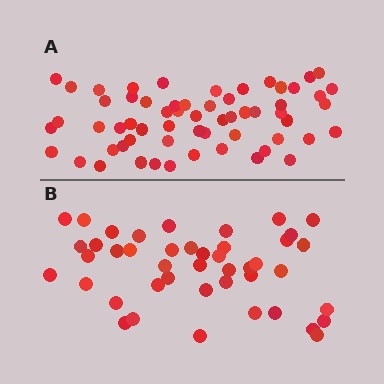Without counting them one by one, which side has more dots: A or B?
Region A (the top region) has more dots.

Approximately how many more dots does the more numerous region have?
Region A has approximately 15 more dots than region B.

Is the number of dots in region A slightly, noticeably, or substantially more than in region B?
Region A has noticeably more, but not dramatically so. The ratio is roughly 1.4 to 1.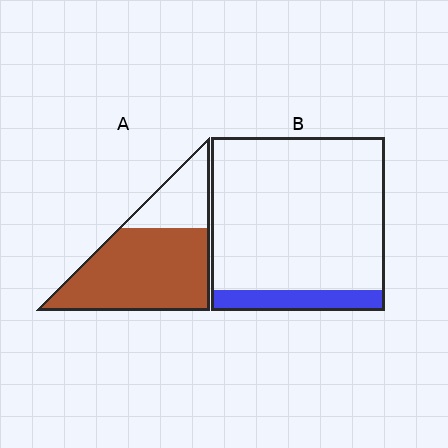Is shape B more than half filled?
No.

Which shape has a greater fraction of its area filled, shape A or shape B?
Shape A.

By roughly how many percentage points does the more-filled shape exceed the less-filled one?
By roughly 60 percentage points (A over B).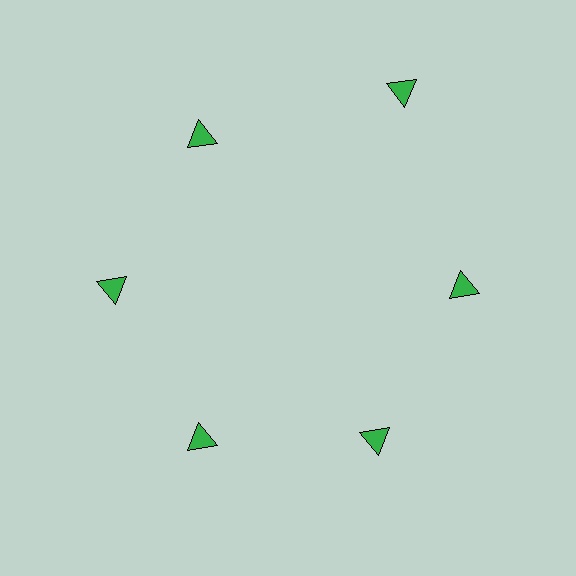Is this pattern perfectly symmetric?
No. The 6 green triangles are arranged in a ring, but one element near the 1 o'clock position is pushed outward from the center, breaking the 6-fold rotational symmetry.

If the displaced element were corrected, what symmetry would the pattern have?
It would have 6-fold rotational symmetry — the pattern would map onto itself every 60 degrees.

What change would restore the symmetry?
The symmetry would be restored by moving it inward, back onto the ring so that all 6 triangles sit at equal angles and equal distance from the center.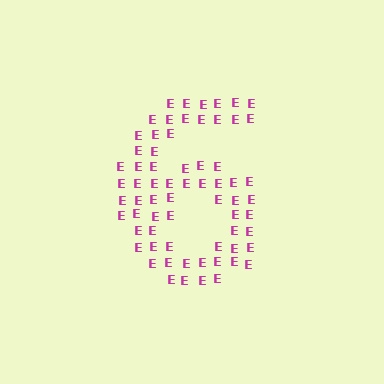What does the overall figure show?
The overall figure shows the digit 6.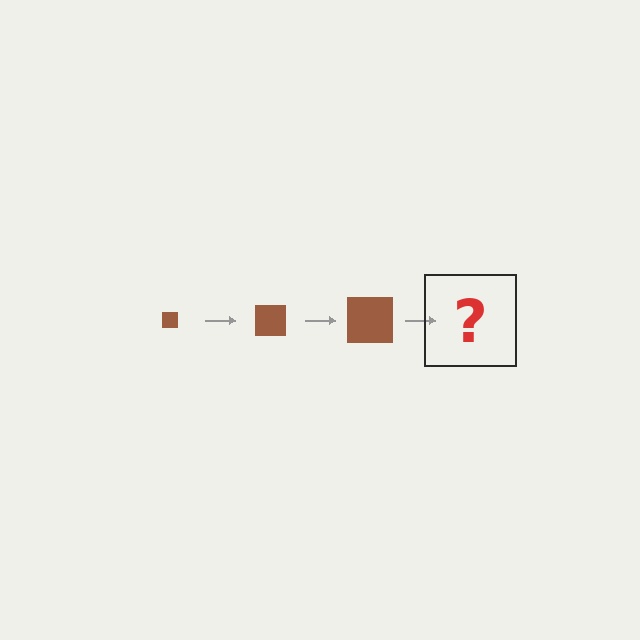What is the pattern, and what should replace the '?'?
The pattern is that the square gets progressively larger each step. The '?' should be a brown square, larger than the previous one.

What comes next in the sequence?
The next element should be a brown square, larger than the previous one.